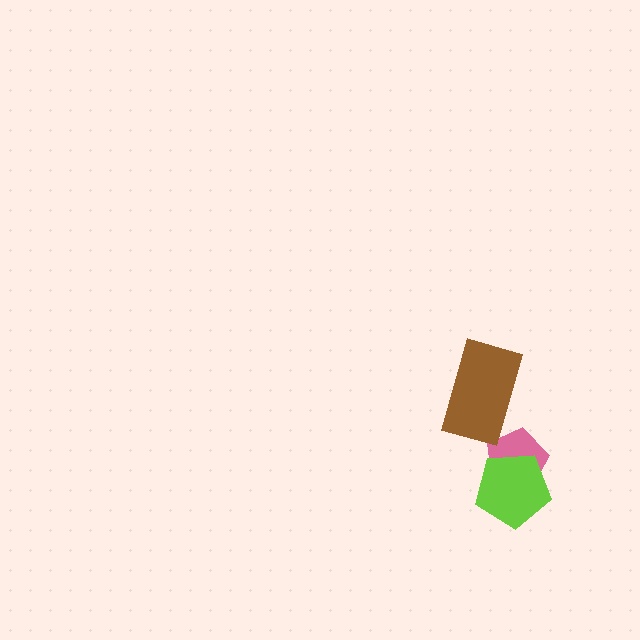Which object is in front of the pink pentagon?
The lime pentagon is in front of the pink pentagon.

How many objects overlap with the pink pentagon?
1 object overlaps with the pink pentagon.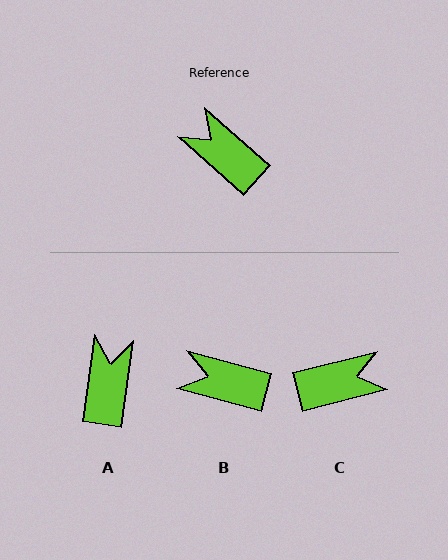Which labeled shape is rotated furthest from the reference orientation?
C, about 124 degrees away.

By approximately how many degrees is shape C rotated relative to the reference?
Approximately 124 degrees clockwise.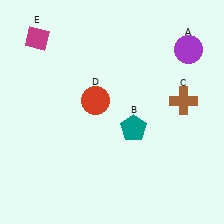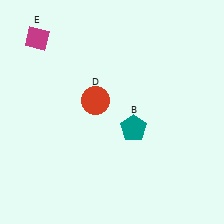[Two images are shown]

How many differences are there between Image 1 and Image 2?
There are 2 differences between the two images.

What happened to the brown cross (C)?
The brown cross (C) was removed in Image 2. It was in the top-right area of Image 1.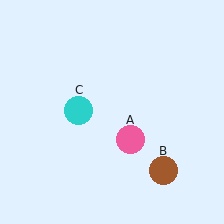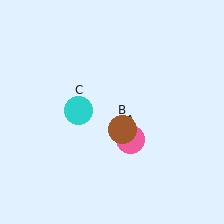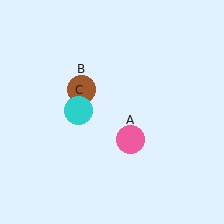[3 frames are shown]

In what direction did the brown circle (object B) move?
The brown circle (object B) moved up and to the left.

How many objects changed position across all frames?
1 object changed position: brown circle (object B).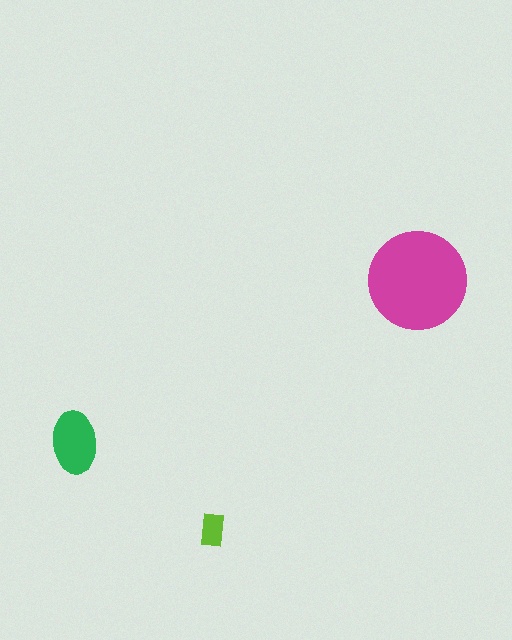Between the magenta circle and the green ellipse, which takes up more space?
The magenta circle.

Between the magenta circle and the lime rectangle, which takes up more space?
The magenta circle.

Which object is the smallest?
The lime rectangle.